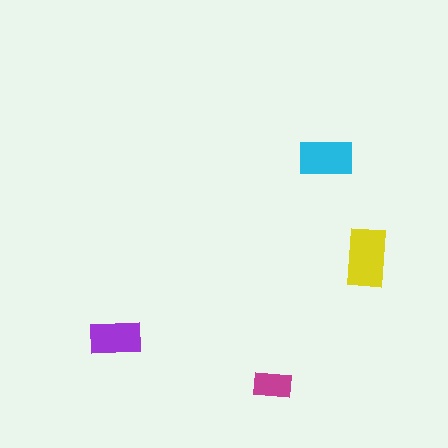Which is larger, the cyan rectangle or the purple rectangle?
The cyan one.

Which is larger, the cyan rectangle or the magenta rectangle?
The cyan one.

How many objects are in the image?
There are 4 objects in the image.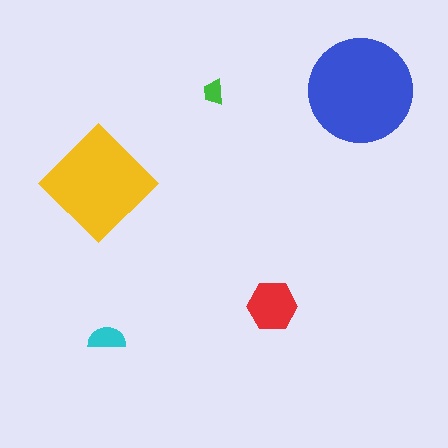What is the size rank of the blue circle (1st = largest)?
1st.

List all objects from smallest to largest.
The green trapezoid, the cyan semicircle, the red hexagon, the yellow diamond, the blue circle.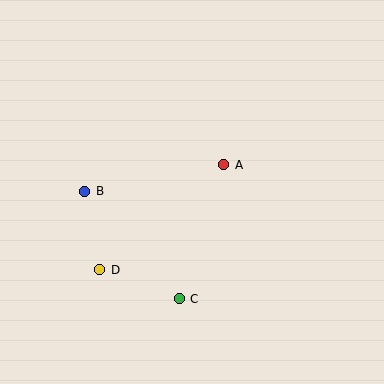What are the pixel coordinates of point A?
Point A is at (224, 165).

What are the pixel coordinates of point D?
Point D is at (100, 270).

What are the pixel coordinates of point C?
Point C is at (179, 299).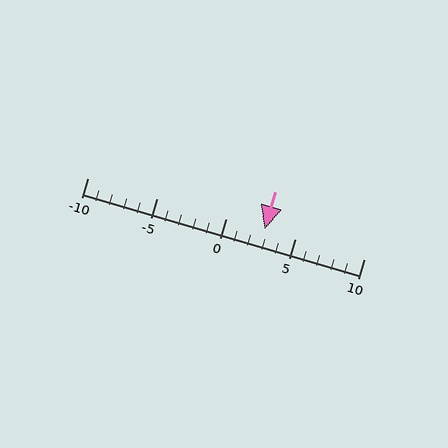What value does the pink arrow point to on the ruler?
The pink arrow points to approximately 3.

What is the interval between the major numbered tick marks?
The major tick marks are spaced 5 units apart.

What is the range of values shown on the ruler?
The ruler shows values from -10 to 10.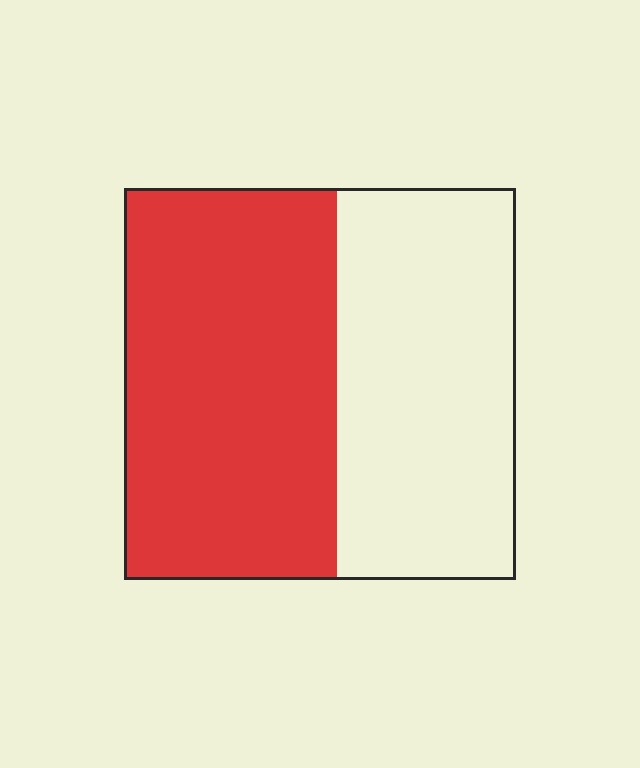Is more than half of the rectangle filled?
Yes.